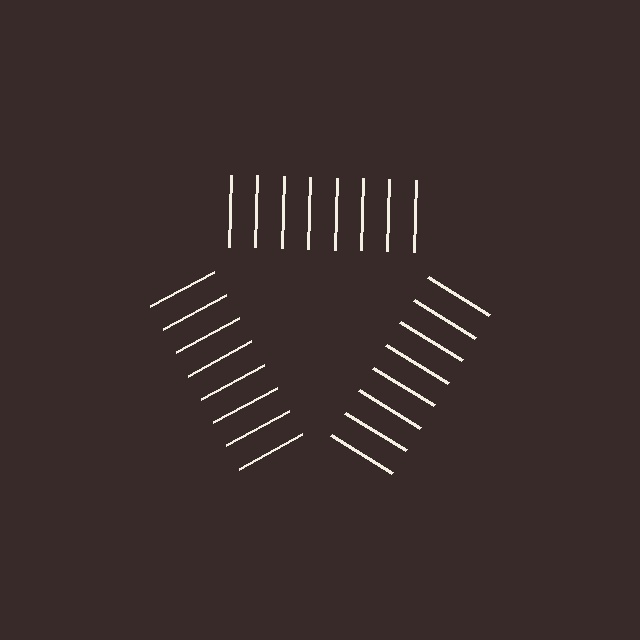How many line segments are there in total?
24 — 8 along each of the 3 edges.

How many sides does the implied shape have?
3 sides — the line-ends trace a triangle.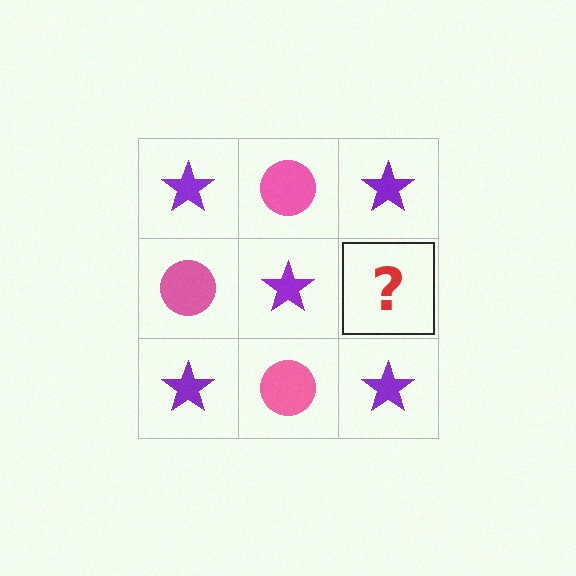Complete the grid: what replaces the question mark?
The question mark should be replaced with a pink circle.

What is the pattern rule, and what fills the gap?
The rule is that it alternates purple star and pink circle in a checkerboard pattern. The gap should be filled with a pink circle.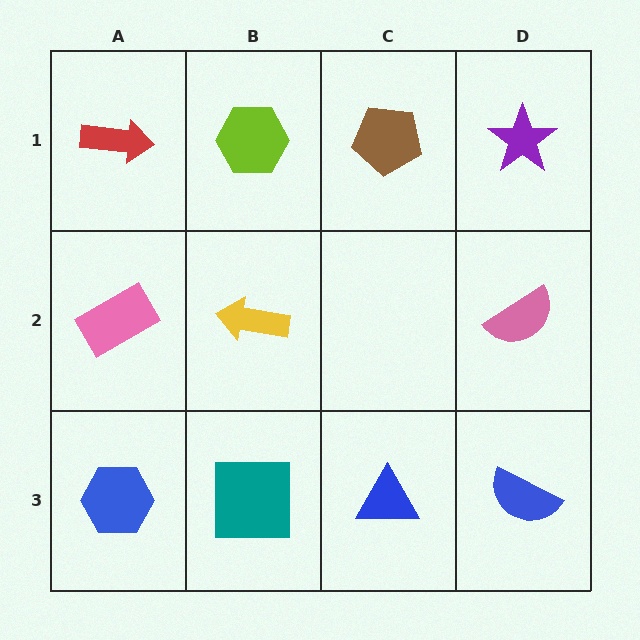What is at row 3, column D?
A blue semicircle.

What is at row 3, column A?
A blue hexagon.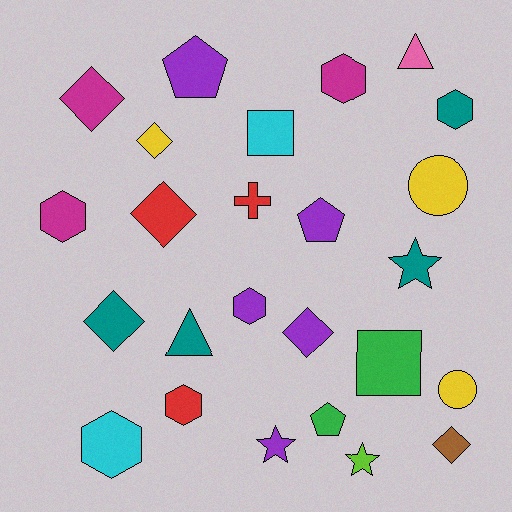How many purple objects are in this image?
There are 5 purple objects.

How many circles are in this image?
There are 2 circles.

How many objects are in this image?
There are 25 objects.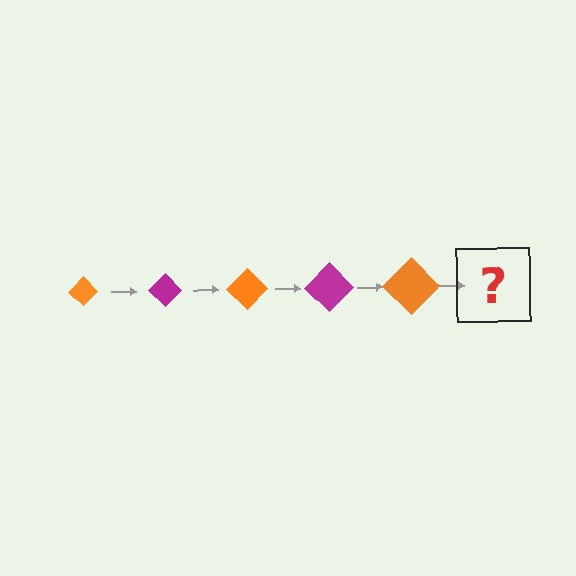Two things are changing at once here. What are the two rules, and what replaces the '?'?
The two rules are that the diamond grows larger each step and the color cycles through orange and magenta. The '?' should be a magenta diamond, larger than the previous one.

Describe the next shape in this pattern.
It should be a magenta diamond, larger than the previous one.